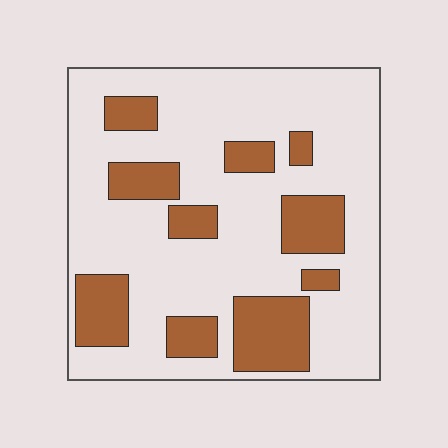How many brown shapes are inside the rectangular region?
10.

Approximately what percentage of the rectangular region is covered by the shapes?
Approximately 25%.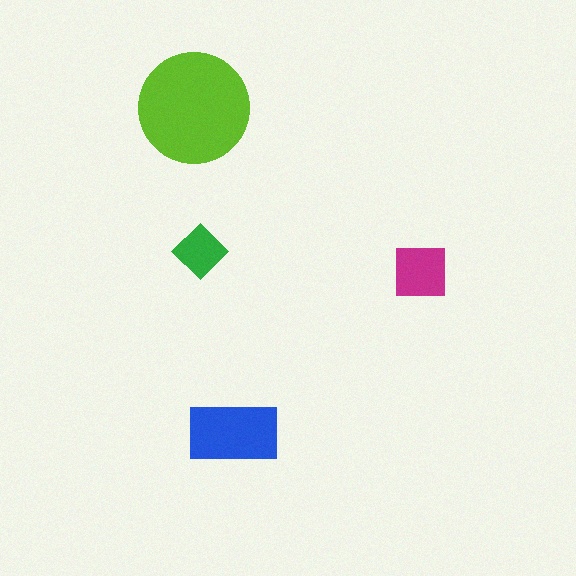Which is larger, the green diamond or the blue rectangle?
The blue rectangle.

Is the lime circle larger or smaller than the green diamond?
Larger.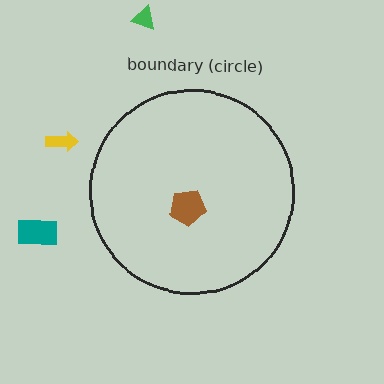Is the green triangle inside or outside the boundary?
Outside.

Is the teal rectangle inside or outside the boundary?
Outside.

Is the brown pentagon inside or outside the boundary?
Inside.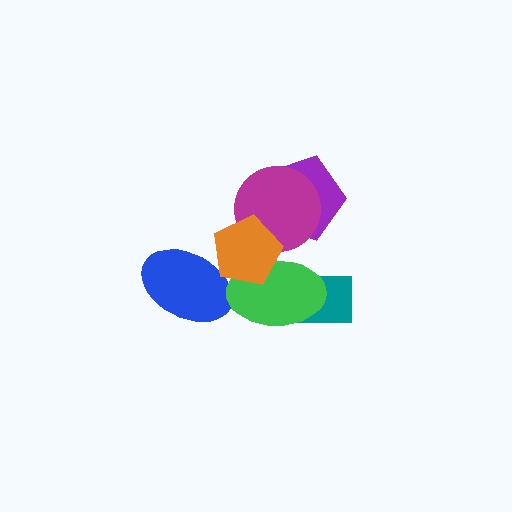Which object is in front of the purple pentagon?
The magenta circle is in front of the purple pentagon.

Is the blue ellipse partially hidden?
Yes, it is partially covered by another shape.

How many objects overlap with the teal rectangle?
1 object overlaps with the teal rectangle.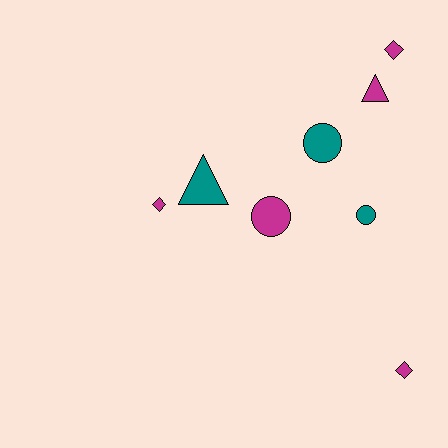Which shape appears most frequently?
Diamond, with 3 objects.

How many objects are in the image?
There are 8 objects.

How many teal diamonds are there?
There are no teal diamonds.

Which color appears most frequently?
Magenta, with 5 objects.